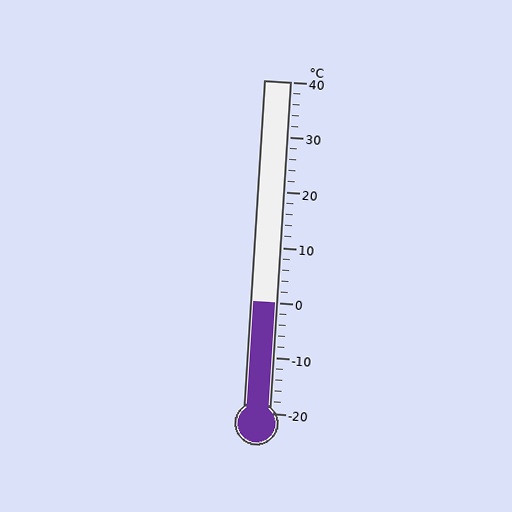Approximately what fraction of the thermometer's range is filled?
The thermometer is filled to approximately 35% of its range.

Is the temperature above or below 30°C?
The temperature is below 30°C.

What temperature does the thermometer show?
The thermometer shows approximately 0°C.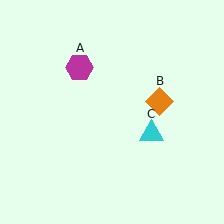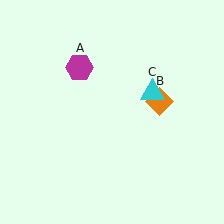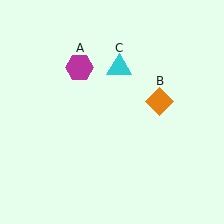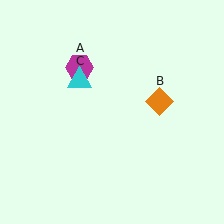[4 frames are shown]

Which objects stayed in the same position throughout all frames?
Magenta hexagon (object A) and orange diamond (object B) remained stationary.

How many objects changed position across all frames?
1 object changed position: cyan triangle (object C).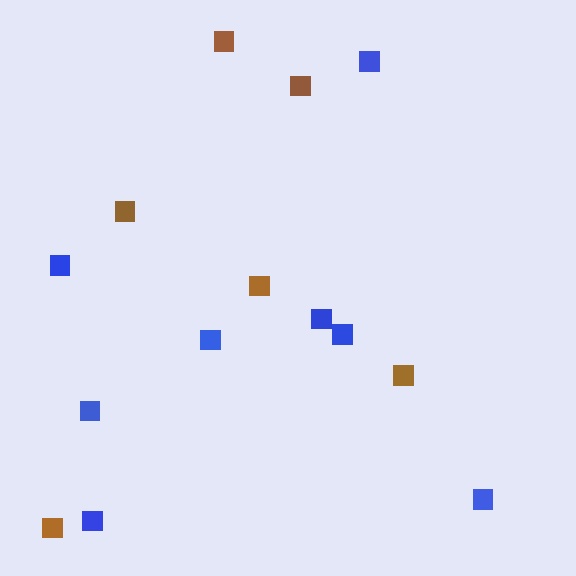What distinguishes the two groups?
There are 2 groups: one group of brown squares (6) and one group of blue squares (8).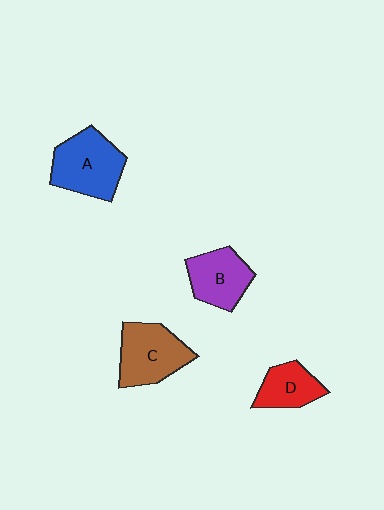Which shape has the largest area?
Shape A (blue).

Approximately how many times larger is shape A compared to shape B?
Approximately 1.3 times.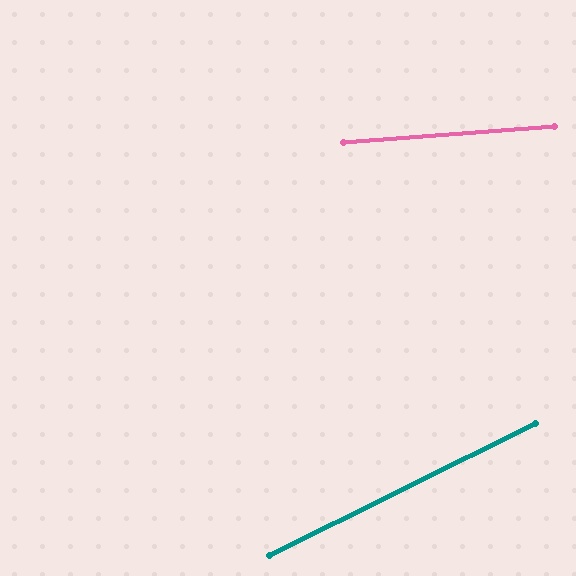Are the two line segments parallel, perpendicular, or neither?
Neither parallel nor perpendicular — they differ by about 22°.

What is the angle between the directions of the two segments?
Approximately 22 degrees.